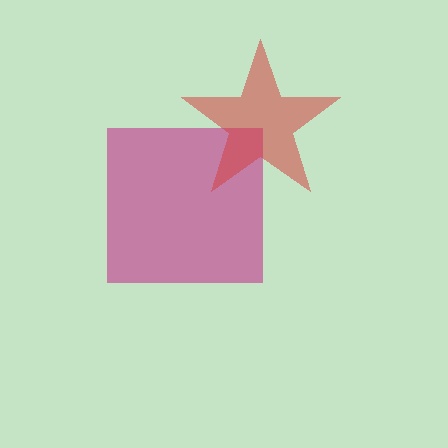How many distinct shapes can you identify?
There are 2 distinct shapes: a magenta square, a red star.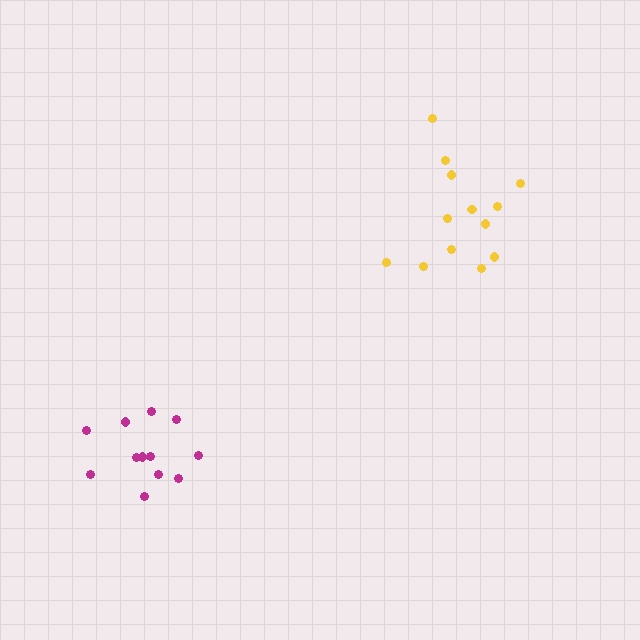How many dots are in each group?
Group 1: 12 dots, Group 2: 13 dots (25 total).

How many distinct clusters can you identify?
There are 2 distinct clusters.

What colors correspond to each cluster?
The clusters are colored: magenta, yellow.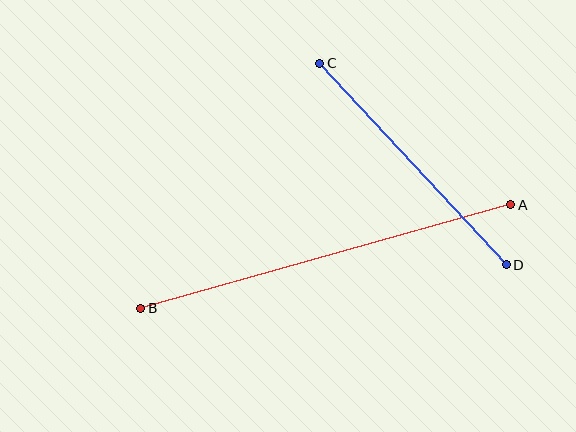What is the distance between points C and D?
The distance is approximately 274 pixels.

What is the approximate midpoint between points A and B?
The midpoint is at approximately (326, 257) pixels.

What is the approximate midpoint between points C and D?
The midpoint is at approximately (413, 164) pixels.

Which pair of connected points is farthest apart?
Points A and B are farthest apart.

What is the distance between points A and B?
The distance is approximately 385 pixels.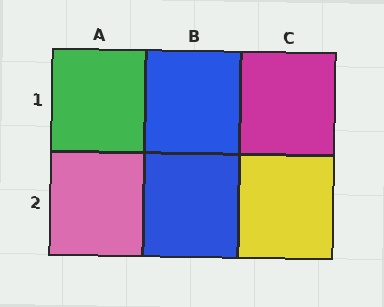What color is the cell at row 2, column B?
Blue.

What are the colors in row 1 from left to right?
Green, blue, magenta.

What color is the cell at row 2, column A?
Pink.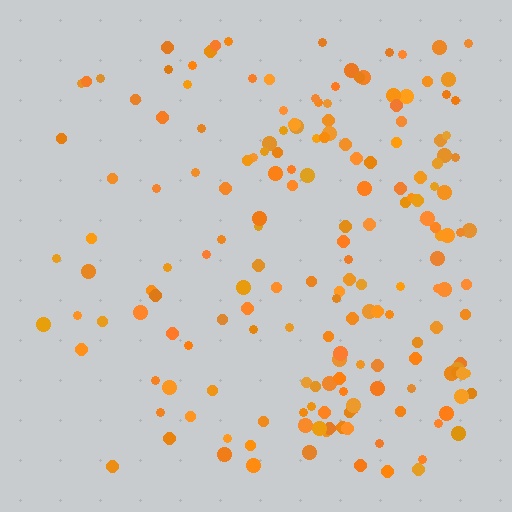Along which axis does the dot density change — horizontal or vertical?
Horizontal.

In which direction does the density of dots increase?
From left to right, with the right side densest.